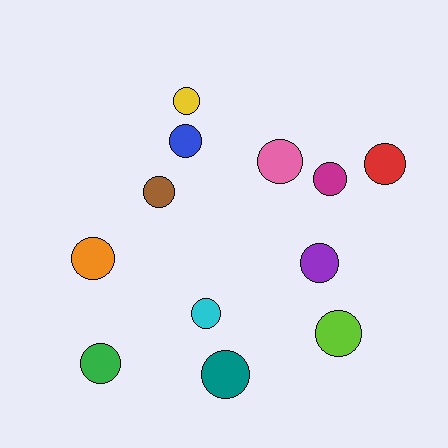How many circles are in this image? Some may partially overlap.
There are 12 circles.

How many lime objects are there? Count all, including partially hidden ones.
There is 1 lime object.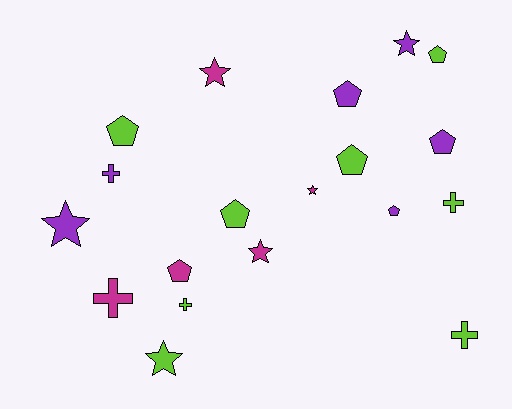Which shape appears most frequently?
Pentagon, with 8 objects.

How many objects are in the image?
There are 19 objects.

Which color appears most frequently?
Lime, with 8 objects.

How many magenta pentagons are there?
There is 1 magenta pentagon.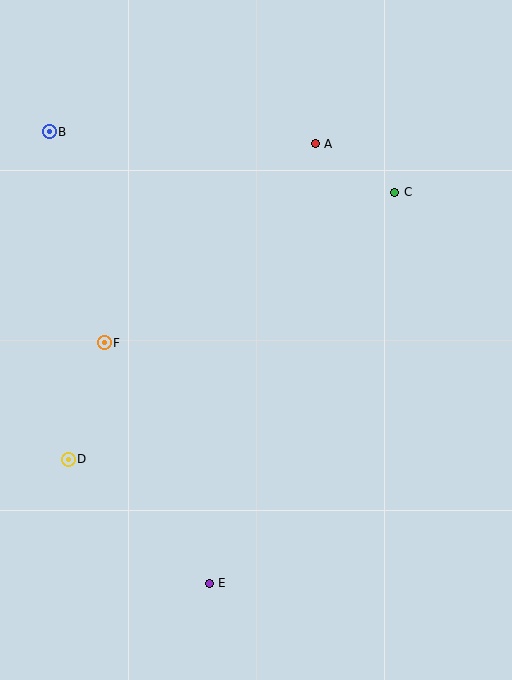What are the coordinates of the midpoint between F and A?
The midpoint between F and A is at (210, 243).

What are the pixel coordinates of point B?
Point B is at (49, 132).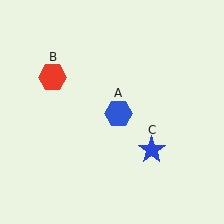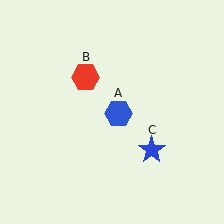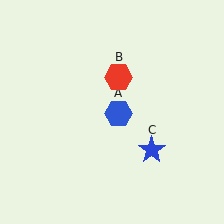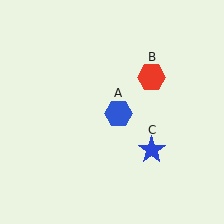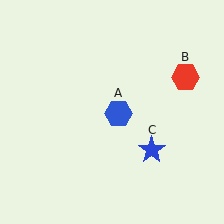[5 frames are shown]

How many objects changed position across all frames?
1 object changed position: red hexagon (object B).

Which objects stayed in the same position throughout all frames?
Blue hexagon (object A) and blue star (object C) remained stationary.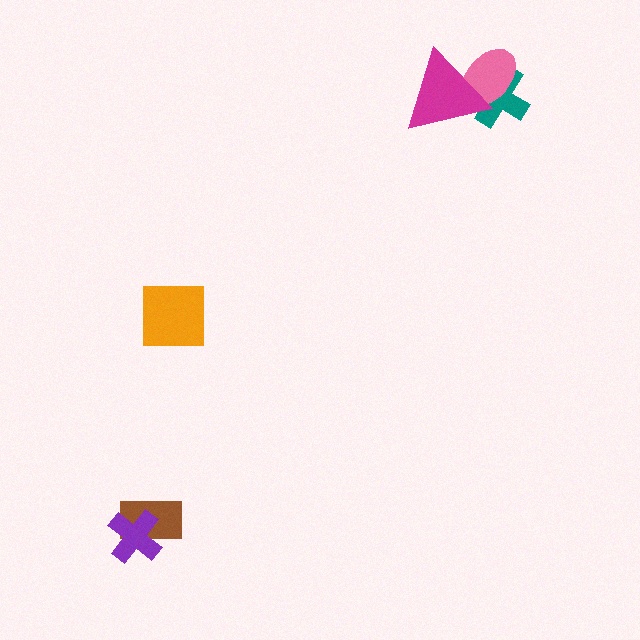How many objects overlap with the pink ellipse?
2 objects overlap with the pink ellipse.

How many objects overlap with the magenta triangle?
2 objects overlap with the magenta triangle.